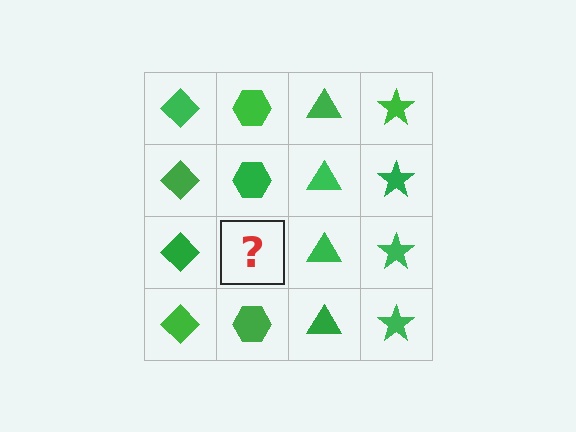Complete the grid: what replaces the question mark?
The question mark should be replaced with a green hexagon.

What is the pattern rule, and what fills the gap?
The rule is that each column has a consistent shape. The gap should be filled with a green hexagon.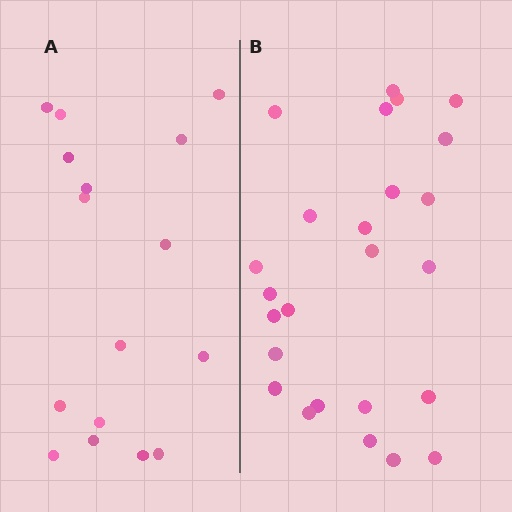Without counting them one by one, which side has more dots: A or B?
Region B (the right region) has more dots.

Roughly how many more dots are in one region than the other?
Region B has roughly 8 or so more dots than region A.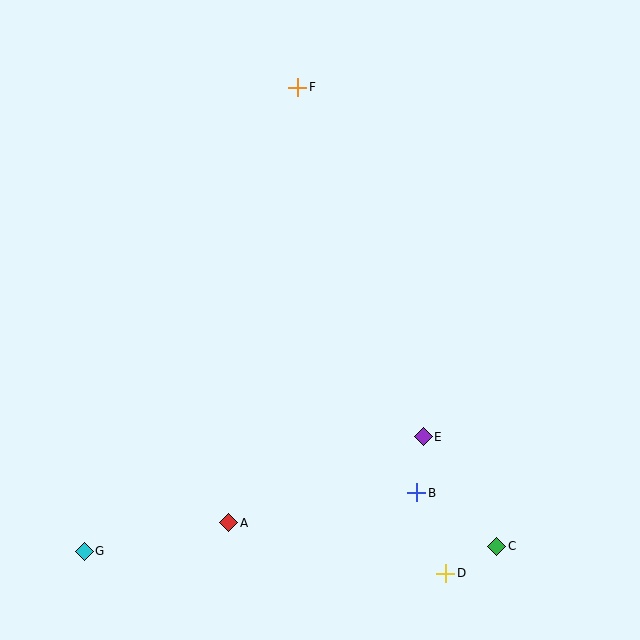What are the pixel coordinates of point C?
Point C is at (497, 546).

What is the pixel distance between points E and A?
The distance between E and A is 213 pixels.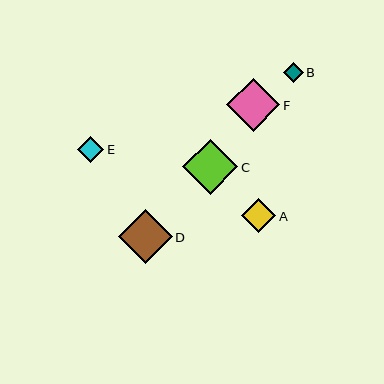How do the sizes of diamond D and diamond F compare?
Diamond D and diamond F are approximately the same size.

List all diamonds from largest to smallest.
From largest to smallest: C, D, F, A, E, B.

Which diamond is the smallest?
Diamond B is the smallest with a size of approximately 20 pixels.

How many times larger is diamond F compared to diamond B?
Diamond F is approximately 2.6 times the size of diamond B.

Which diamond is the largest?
Diamond C is the largest with a size of approximately 55 pixels.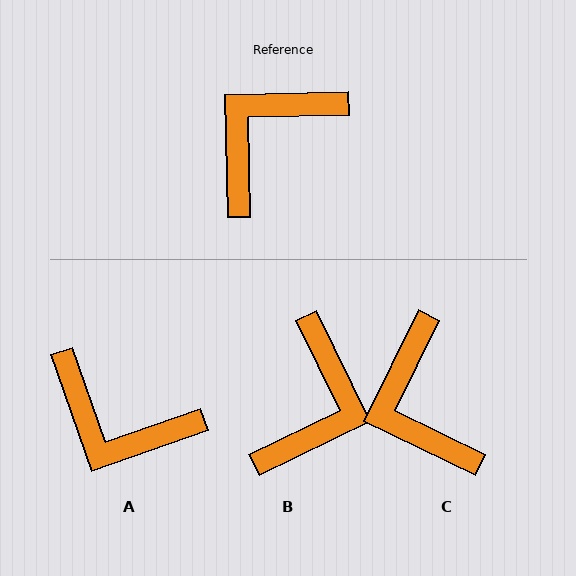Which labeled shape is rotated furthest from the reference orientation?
B, about 156 degrees away.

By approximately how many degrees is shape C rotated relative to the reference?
Approximately 63 degrees counter-clockwise.